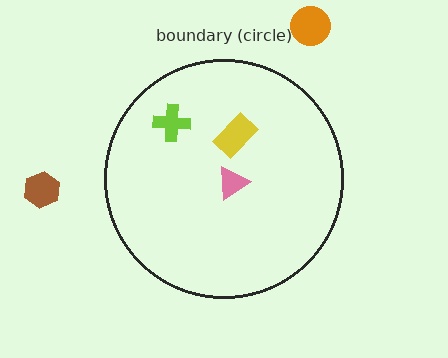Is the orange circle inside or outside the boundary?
Outside.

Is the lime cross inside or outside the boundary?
Inside.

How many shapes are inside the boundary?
3 inside, 2 outside.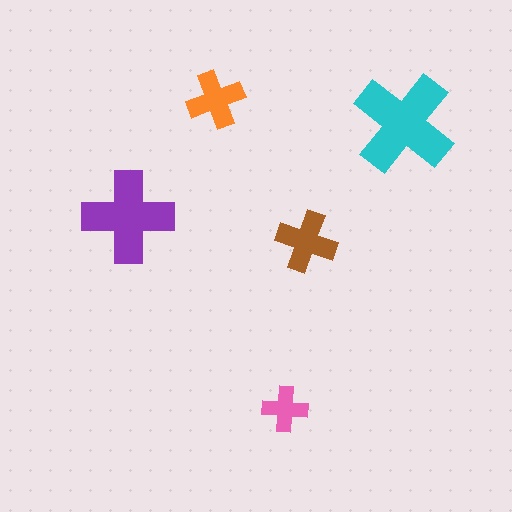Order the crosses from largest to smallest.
the cyan one, the purple one, the brown one, the orange one, the pink one.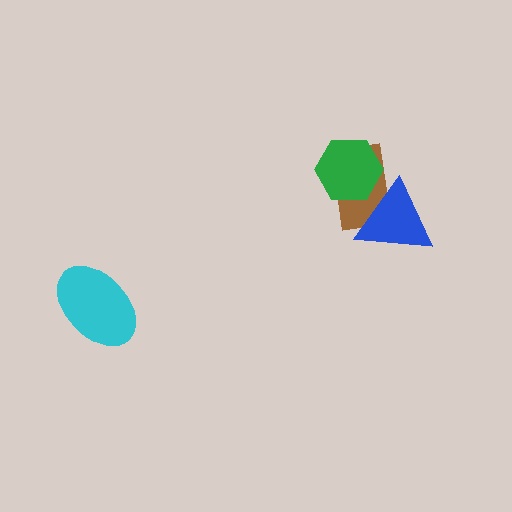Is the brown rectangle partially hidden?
Yes, it is partially covered by another shape.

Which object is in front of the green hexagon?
The blue triangle is in front of the green hexagon.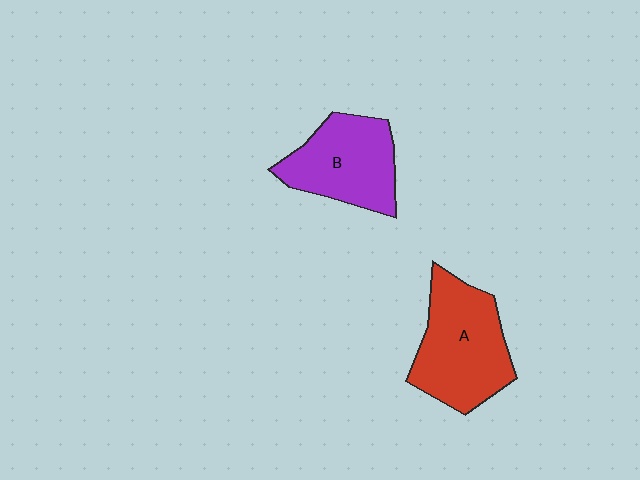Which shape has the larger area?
Shape A (red).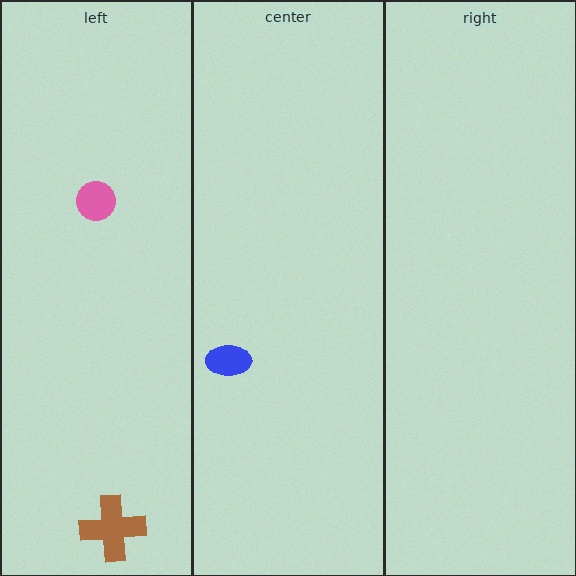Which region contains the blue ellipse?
The center region.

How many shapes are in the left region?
2.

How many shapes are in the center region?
1.